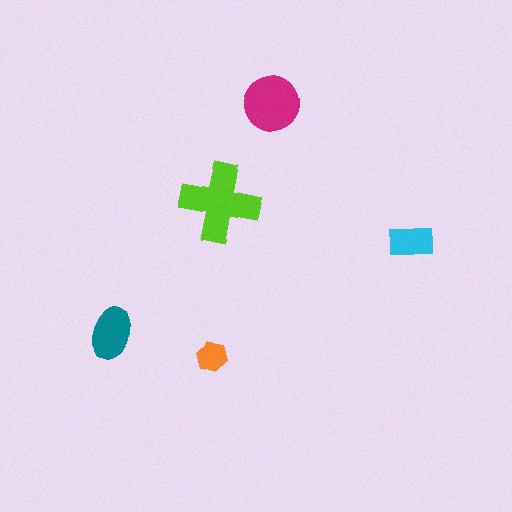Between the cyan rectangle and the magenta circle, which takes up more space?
The magenta circle.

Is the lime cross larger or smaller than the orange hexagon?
Larger.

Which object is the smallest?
The orange hexagon.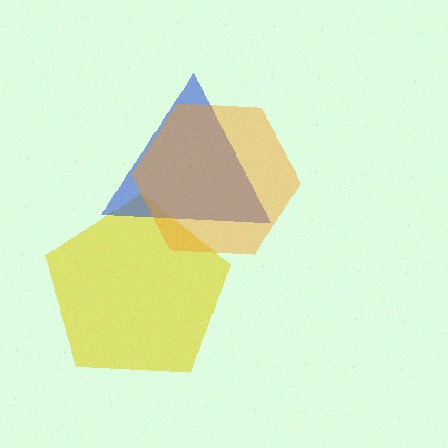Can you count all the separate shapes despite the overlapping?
Yes, there are 3 separate shapes.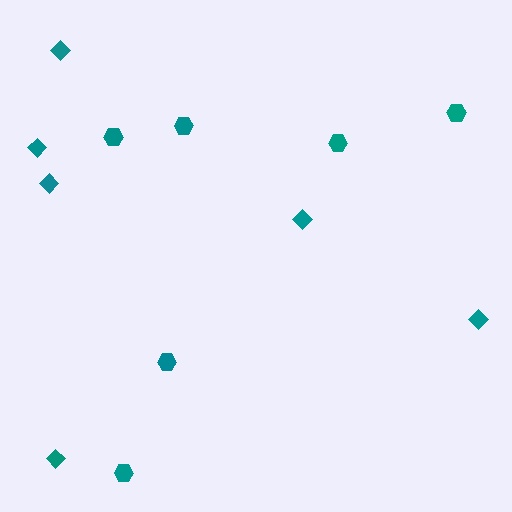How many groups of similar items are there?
There are 2 groups: one group of diamonds (6) and one group of hexagons (6).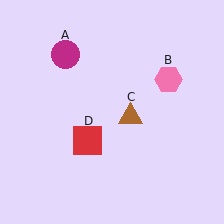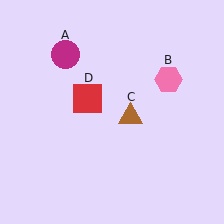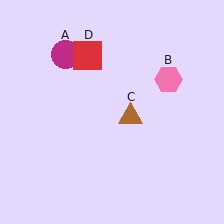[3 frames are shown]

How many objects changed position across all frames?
1 object changed position: red square (object D).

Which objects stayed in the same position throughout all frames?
Magenta circle (object A) and pink hexagon (object B) and brown triangle (object C) remained stationary.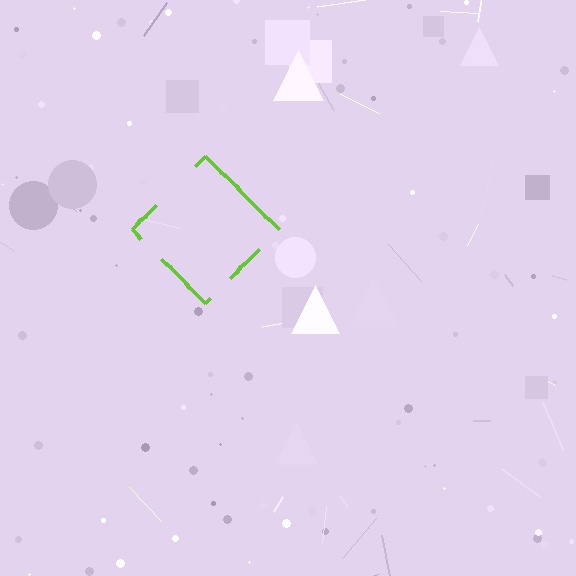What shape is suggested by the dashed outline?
The dashed outline suggests a diamond.